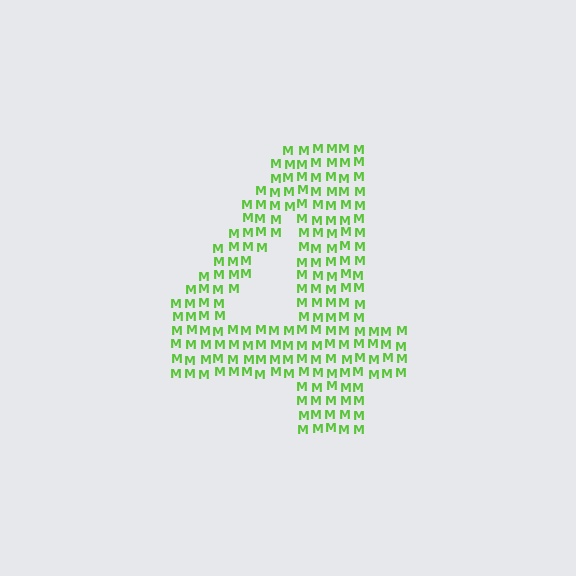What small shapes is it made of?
It is made of small letter M's.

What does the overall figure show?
The overall figure shows the digit 4.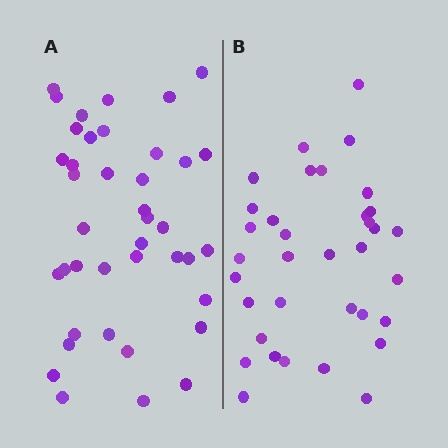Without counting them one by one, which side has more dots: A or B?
Region A (the left region) has more dots.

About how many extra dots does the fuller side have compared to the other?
Region A has about 5 more dots than region B.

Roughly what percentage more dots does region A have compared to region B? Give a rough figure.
About 15% more.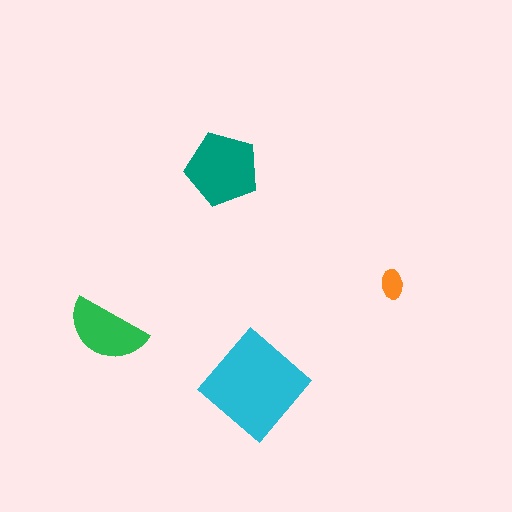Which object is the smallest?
The orange ellipse.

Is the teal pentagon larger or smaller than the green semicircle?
Larger.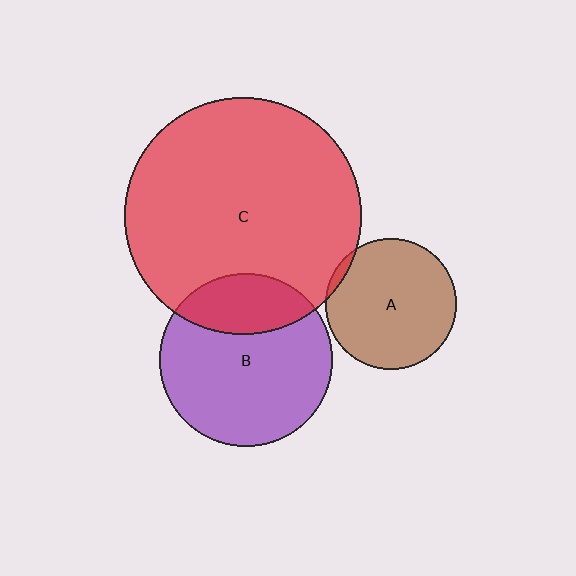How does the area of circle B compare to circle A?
Approximately 1.7 times.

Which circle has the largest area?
Circle C (red).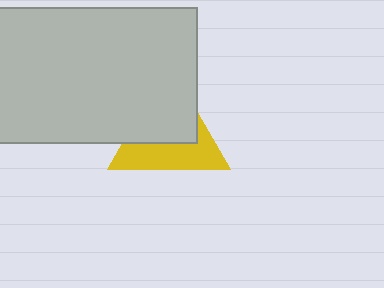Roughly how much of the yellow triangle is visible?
About half of it is visible (roughly 47%).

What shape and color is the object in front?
The object in front is a light gray rectangle.